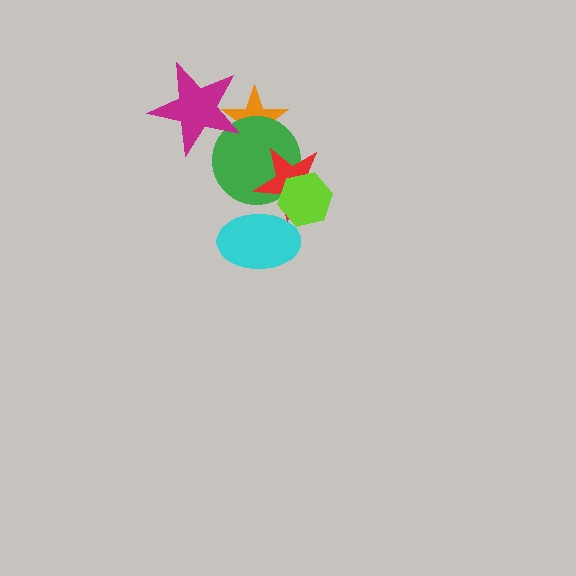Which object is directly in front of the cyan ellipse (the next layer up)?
The red star is directly in front of the cyan ellipse.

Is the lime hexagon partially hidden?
No, no other shape covers it.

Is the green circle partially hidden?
Yes, it is partially covered by another shape.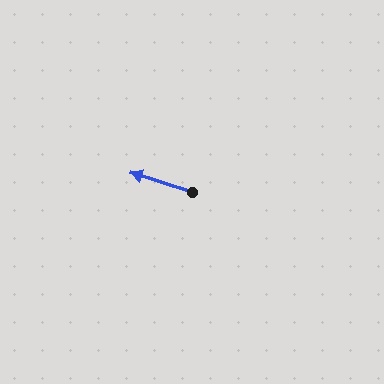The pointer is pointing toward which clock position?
Roughly 10 o'clock.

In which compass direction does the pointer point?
West.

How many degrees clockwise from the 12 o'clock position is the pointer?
Approximately 288 degrees.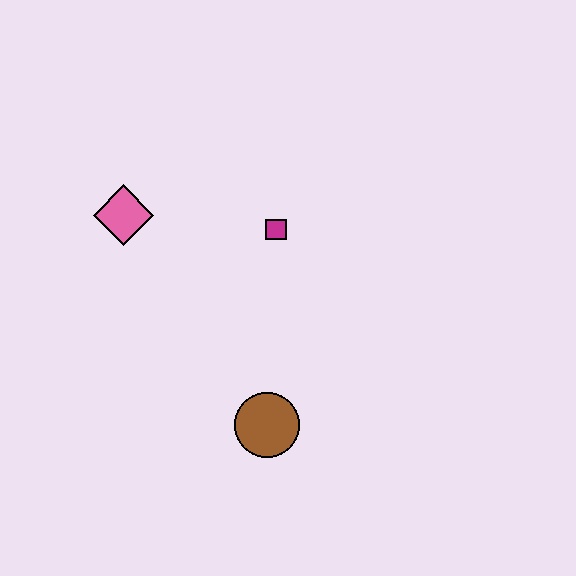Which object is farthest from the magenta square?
The brown circle is farthest from the magenta square.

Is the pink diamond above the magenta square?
Yes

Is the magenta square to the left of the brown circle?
No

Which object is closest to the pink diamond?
The magenta square is closest to the pink diamond.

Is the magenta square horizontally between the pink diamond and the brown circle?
No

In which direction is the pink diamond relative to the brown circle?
The pink diamond is above the brown circle.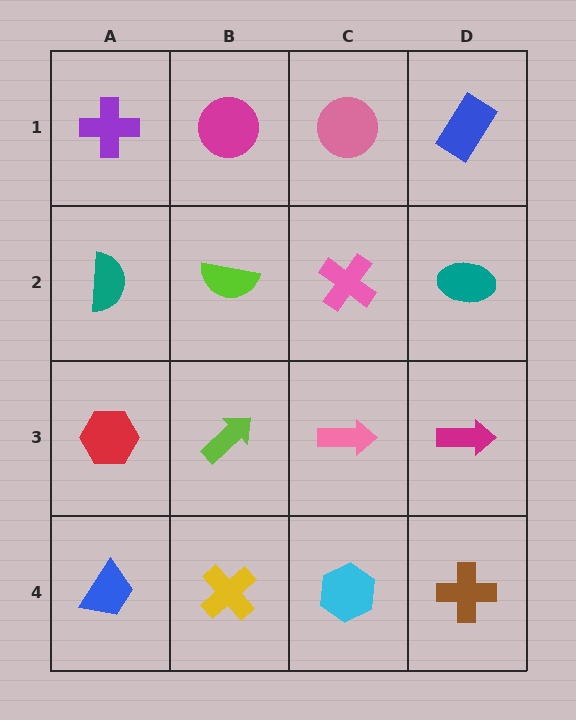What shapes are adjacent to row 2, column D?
A blue rectangle (row 1, column D), a magenta arrow (row 3, column D), a pink cross (row 2, column C).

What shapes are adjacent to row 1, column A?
A teal semicircle (row 2, column A), a magenta circle (row 1, column B).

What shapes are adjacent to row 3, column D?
A teal ellipse (row 2, column D), a brown cross (row 4, column D), a pink arrow (row 3, column C).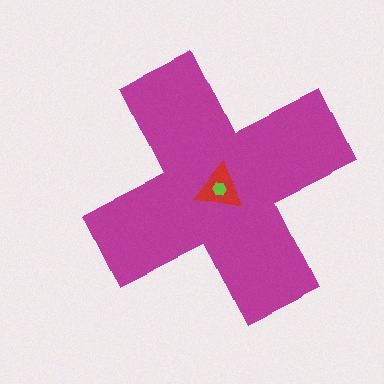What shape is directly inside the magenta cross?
The red triangle.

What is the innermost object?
The lime hexagon.